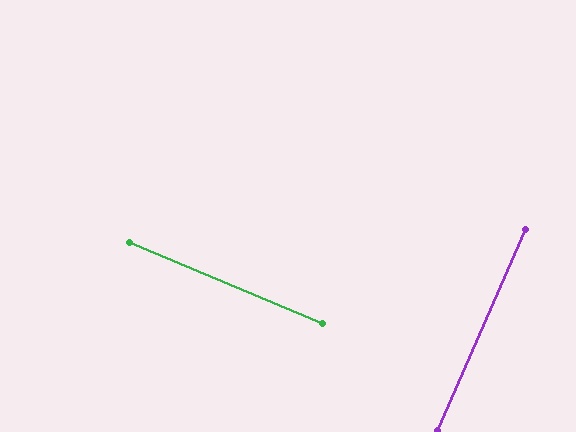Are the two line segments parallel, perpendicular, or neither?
Perpendicular — they meet at approximately 89°.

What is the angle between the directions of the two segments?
Approximately 89 degrees.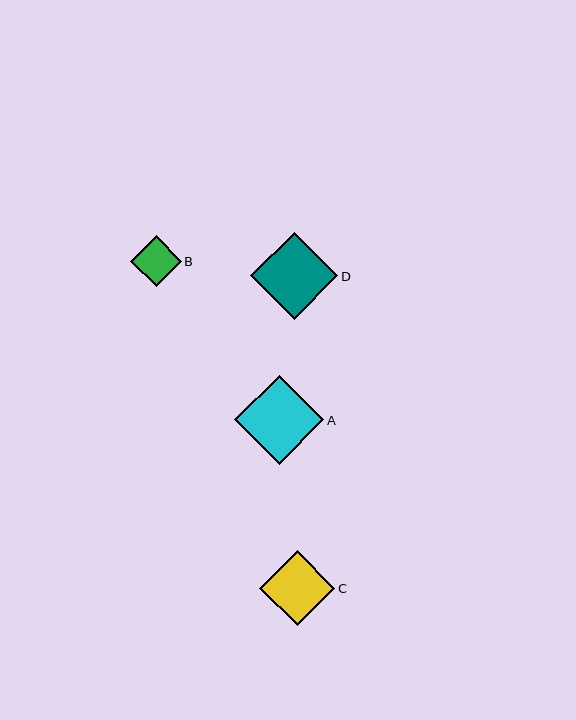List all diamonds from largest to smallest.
From largest to smallest: A, D, C, B.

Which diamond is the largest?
Diamond A is the largest with a size of approximately 89 pixels.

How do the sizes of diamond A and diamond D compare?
Diamond A and diamond D are approximately the same size.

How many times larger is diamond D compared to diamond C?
Diamond D is approximately 1.2 times the size of diamond C.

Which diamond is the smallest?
Diamond B is the smallest with a size of approximately 51 pixels.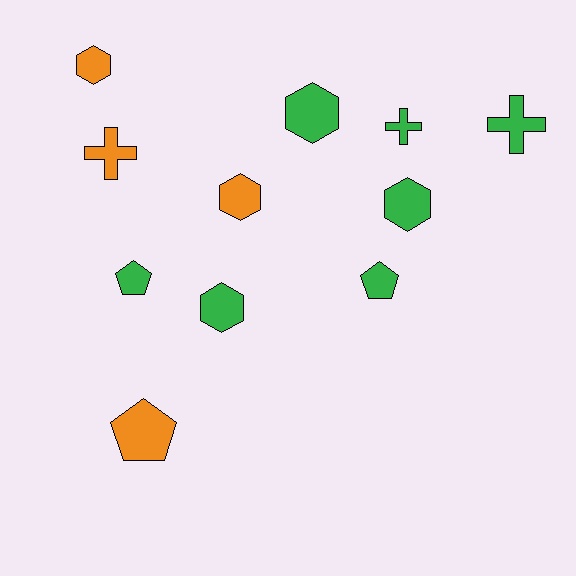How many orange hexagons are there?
There are 2 orange hexagons.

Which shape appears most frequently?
Hexagon, with 5 objects.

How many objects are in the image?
There are 11 objects.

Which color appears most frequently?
Green, with 7 objects.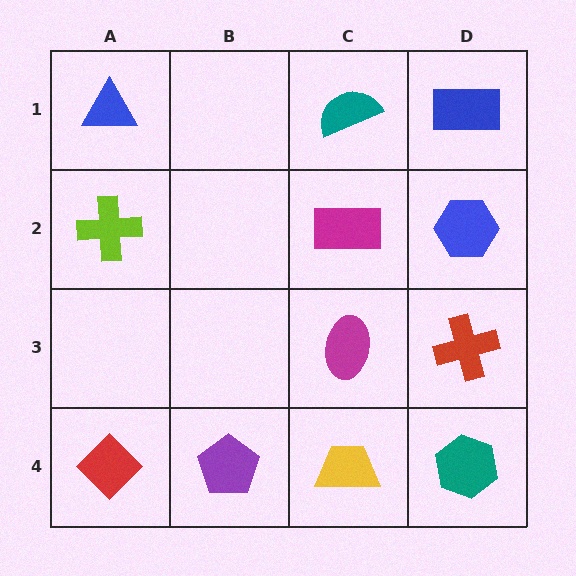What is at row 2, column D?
A blue hexagon.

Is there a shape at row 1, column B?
No, that cell is empty.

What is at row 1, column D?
A blue rectangle.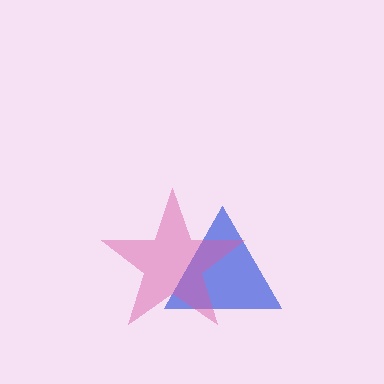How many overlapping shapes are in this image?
There are 2 overlapping shapes in the image.